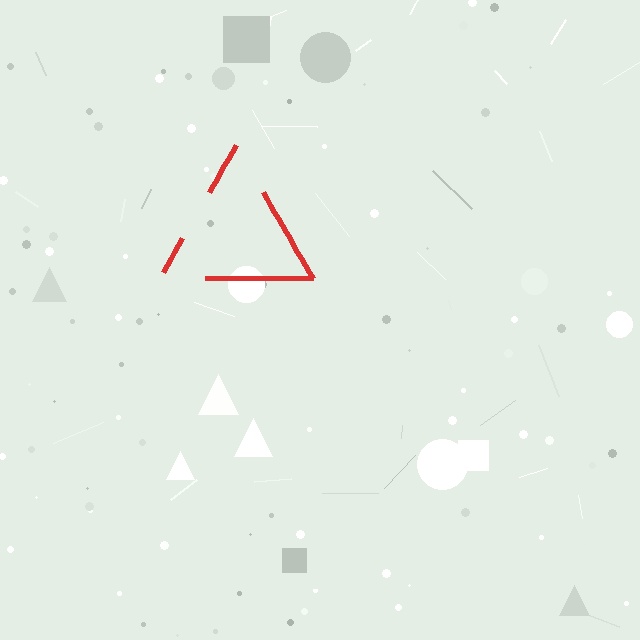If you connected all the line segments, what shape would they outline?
They would outline a triangle.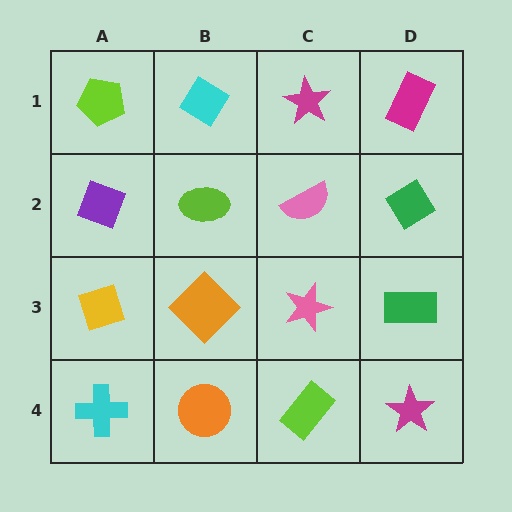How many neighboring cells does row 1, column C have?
3.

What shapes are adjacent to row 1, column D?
A green diamond (row 2, column D), a magenta star (row 1, column C).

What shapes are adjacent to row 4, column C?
A pink star (row 3, column C), an orange circle (row 4, column B), a magenta star (row 4, column D).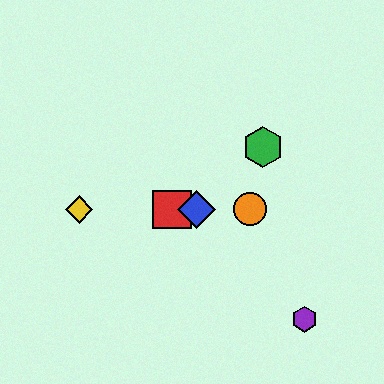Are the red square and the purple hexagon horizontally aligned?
No, the red square is at y≈209 and the purple hexagon is at y≈319.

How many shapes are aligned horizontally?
4 shapes (the red square, the blue diamond, the yellow diamond, the orange circle) are aligned horizontally.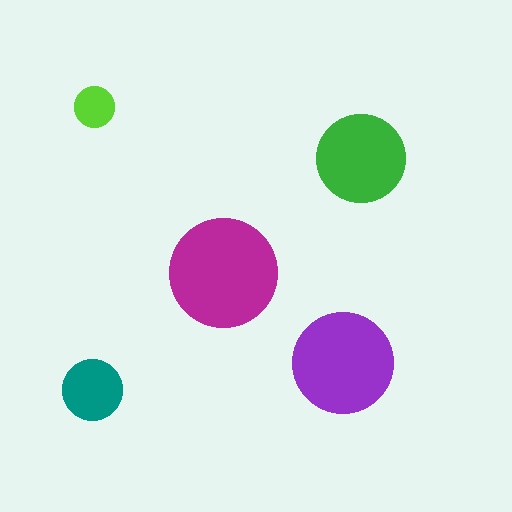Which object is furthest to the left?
The teal circle is leftmost.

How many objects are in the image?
There are 5 objects in the image.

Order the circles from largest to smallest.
the magenta one, the purple one, the green one, the teal one, the lime one.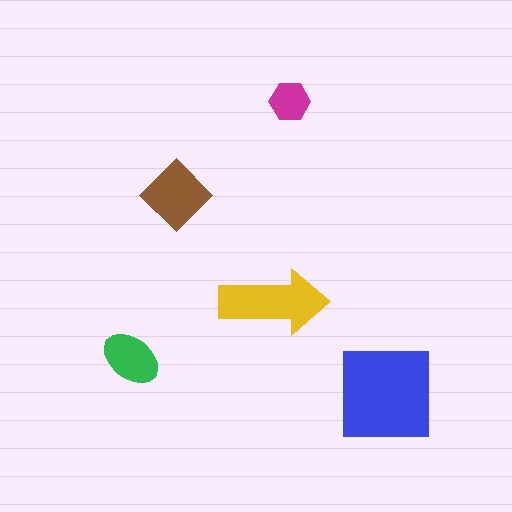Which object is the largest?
The blue square.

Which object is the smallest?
The magenta hexagon.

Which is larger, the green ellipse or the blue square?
The blue square.